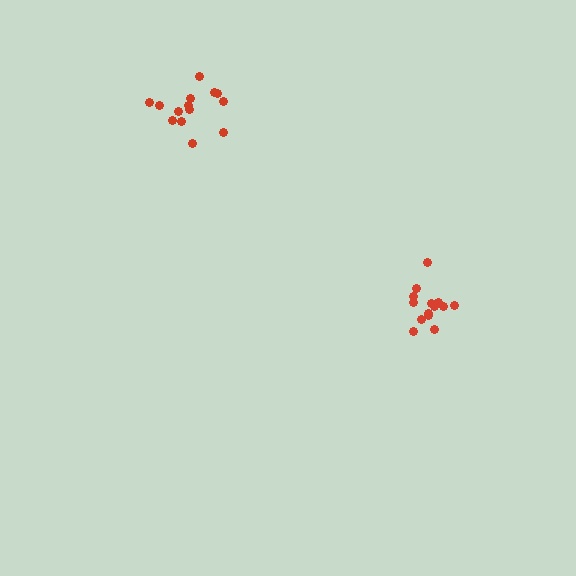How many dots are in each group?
Group 1: 14 dots, Group 2: 14 dots (28 total).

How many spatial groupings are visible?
There are 2 spatial groupings.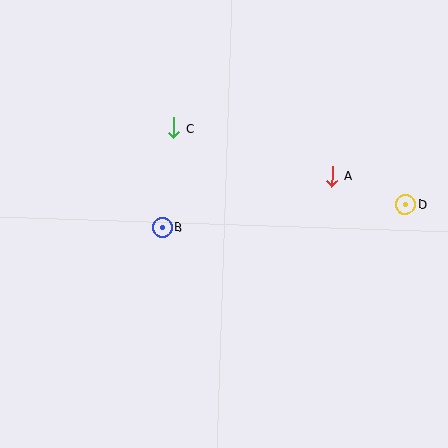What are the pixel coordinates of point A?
Point A is at (332, 176).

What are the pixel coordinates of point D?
Point D is at (406, 204).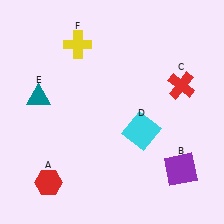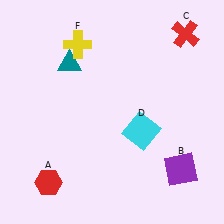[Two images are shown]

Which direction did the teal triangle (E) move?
The teal triangle (E) moved up.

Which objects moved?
The objects that moved are: the red cross (C), the teal triangle (E).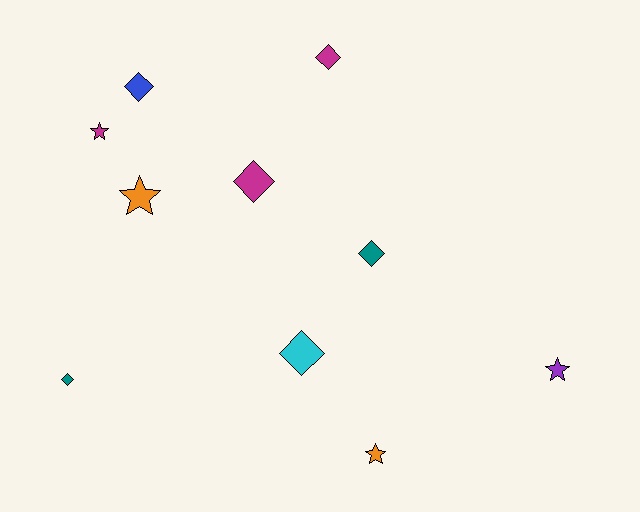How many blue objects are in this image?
There is 1 blue object.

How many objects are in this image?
There are 10 objects.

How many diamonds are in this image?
There are 6 diamonds.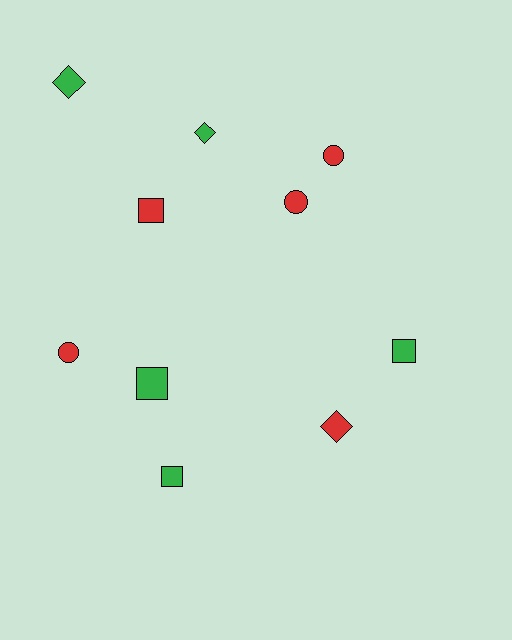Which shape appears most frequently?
Square, with 4 objects.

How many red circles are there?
There are 3 red circles.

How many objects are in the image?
There are 10 objects.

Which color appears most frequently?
Red, with 5 objects.